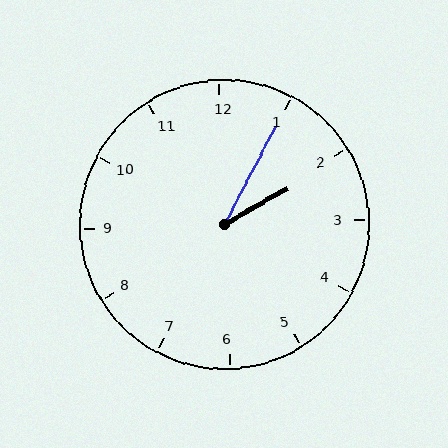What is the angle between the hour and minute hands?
Approximately 32 degrees.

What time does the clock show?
2:05.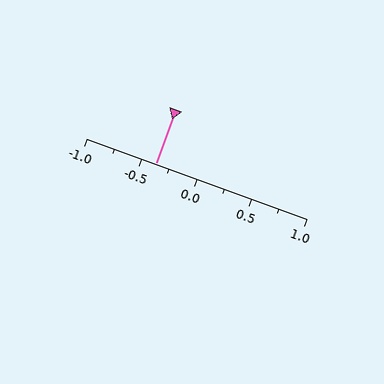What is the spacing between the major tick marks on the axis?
The major ticks are spaced 0.5 apart.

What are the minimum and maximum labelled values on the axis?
The axis runs from -1.0 to 1.0.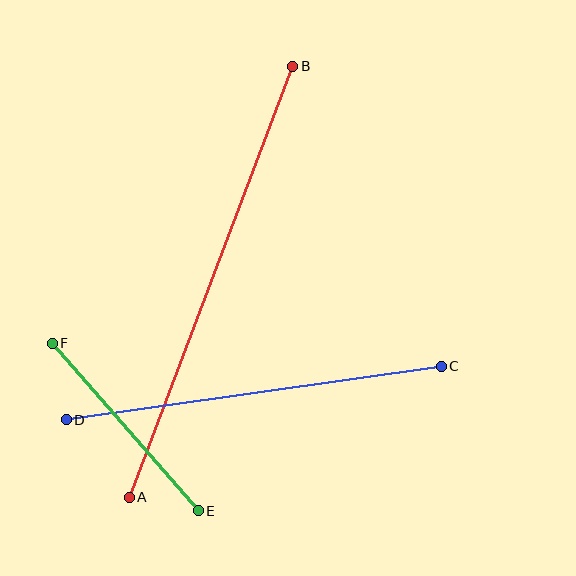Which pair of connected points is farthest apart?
Points A and B are farthest apart.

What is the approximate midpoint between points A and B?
The midpoint is at approximately (211, 282) pixels.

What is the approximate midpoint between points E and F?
The midpoint is at approximately (125, 427) pixels.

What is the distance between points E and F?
The distance is approximately 222 pixels.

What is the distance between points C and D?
The distance is approximately 379 pixels.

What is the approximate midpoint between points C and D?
The midpoint is at approximately (254, 393) pixels.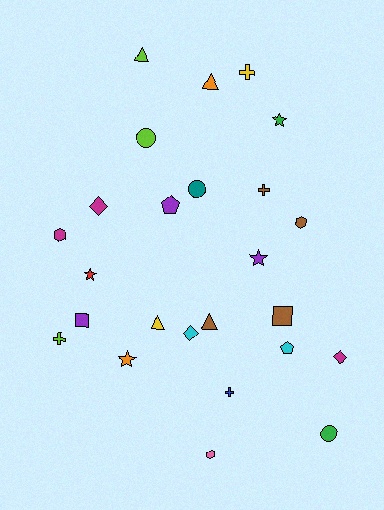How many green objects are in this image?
There are 2 green objects.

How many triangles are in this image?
There are 4 triangles.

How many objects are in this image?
There are 25 objects.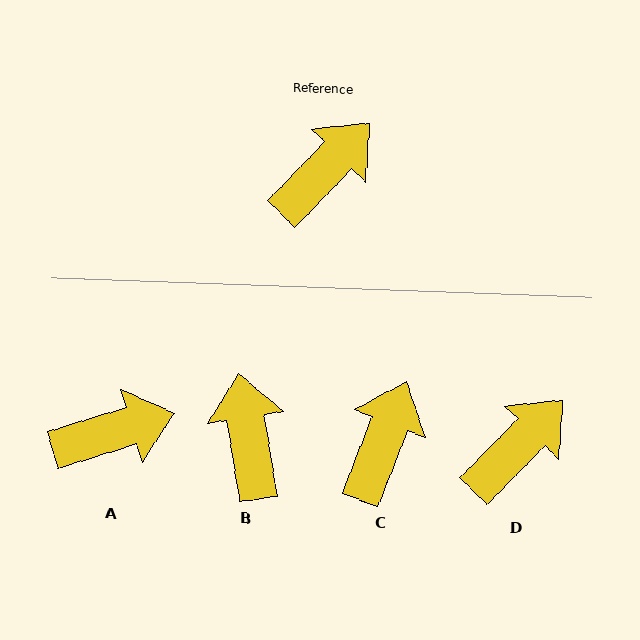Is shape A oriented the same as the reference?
No, it is off by about 29 degrees.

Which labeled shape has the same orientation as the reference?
D.